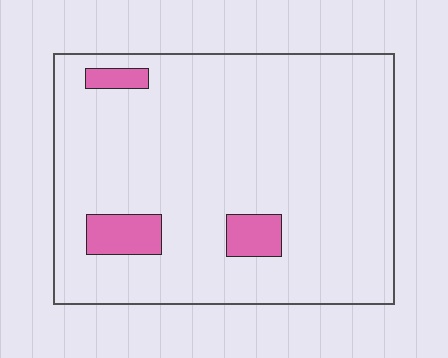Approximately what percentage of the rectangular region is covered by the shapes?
Approximately 10%.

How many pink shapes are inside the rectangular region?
3.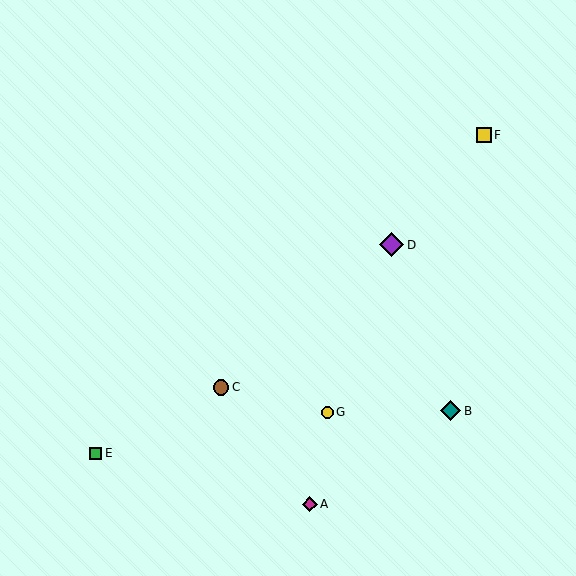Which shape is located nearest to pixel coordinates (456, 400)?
The teal diamond (labeled B) at (451, 411) is nearest to that location.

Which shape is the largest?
The purple diamond (labeled D) is the largest.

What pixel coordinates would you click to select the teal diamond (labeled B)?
Click at (451, 411) to select the teal diamond B.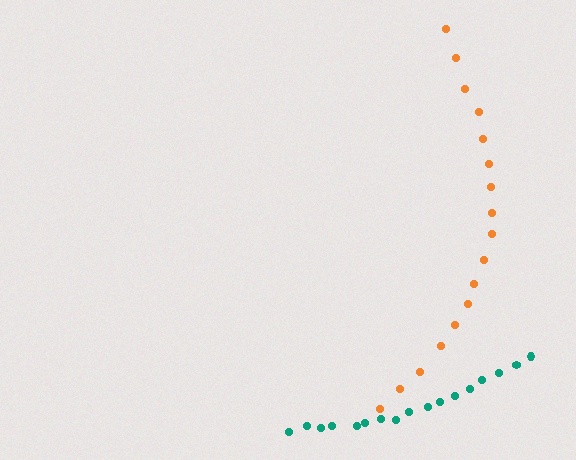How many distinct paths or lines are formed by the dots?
There are 2 distinct paths.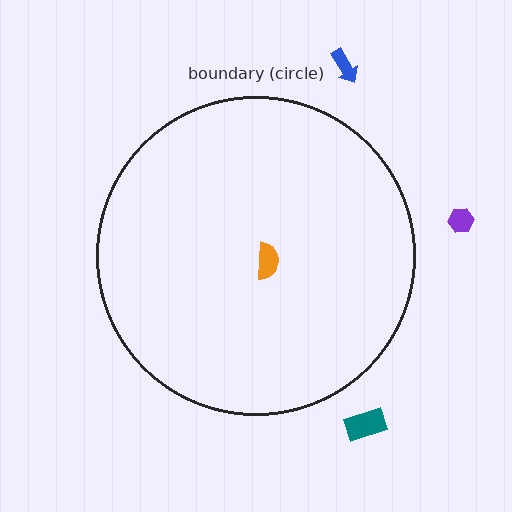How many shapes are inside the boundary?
1 inside, 3 outside.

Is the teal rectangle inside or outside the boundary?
Outside.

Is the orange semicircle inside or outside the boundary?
Inside.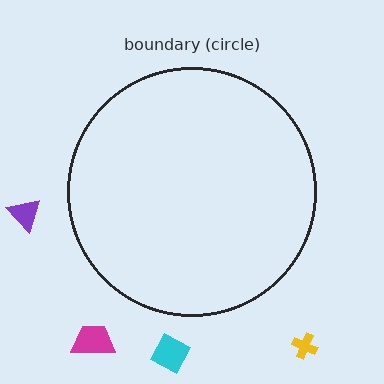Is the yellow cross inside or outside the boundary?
Outside.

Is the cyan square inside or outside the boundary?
Outside.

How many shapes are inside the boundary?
0 inside, 4 outside.